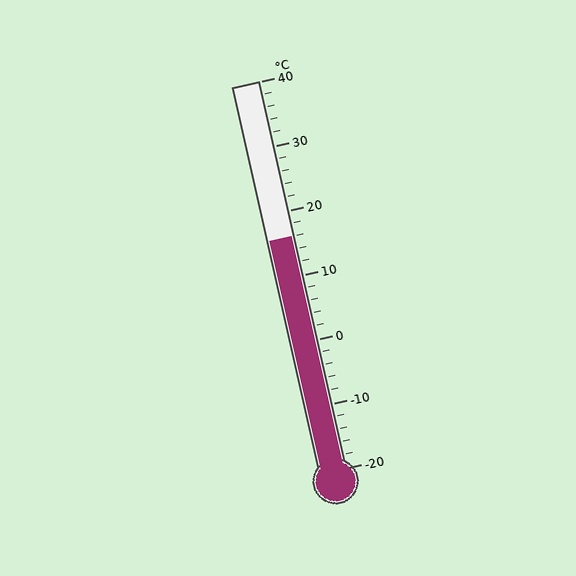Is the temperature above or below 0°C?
The temperature is above 0°C.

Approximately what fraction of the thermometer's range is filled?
The thermometer is filled to approximately 60% of its range.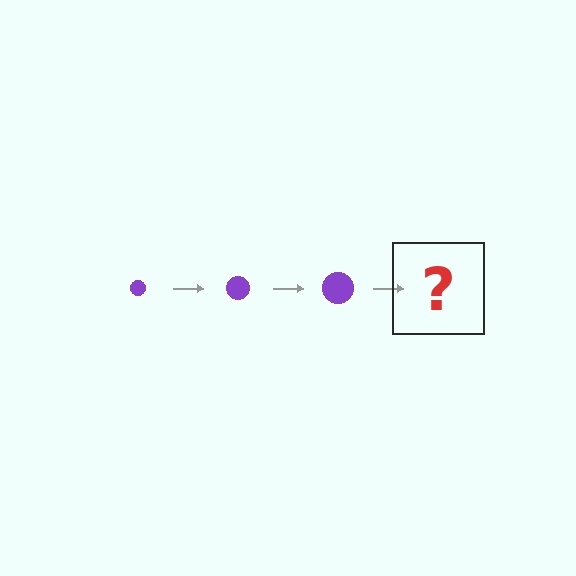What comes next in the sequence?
The next element should be a purple circle, larger than the previous one.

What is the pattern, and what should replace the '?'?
The pattern is that the circle gets progressively larger each step. The '?' should be a purple circle, larger than the previous one.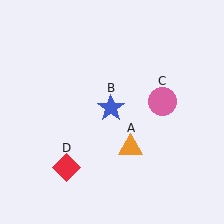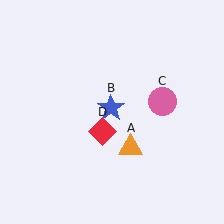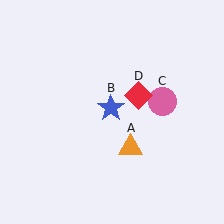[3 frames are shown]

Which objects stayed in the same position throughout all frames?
Orange triangle (object A) and blue star (object B) and pink circle (object C) remained stationary.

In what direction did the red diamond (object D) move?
The red diamond (object D) moved up and to the right.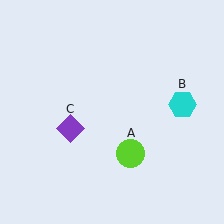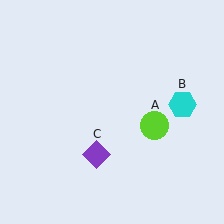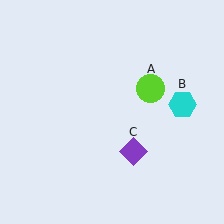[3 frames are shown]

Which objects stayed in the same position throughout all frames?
Cyan hexagon (object B) remained stationary.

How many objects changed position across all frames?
2 objects changed position: lime circle (object A), purple diamond (object C).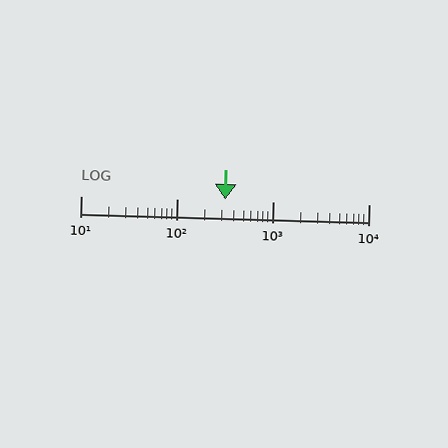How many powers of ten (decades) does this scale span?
The scale spans 3 decades, from 10 to 10000.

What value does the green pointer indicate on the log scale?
The pointer indicates approximately 320.